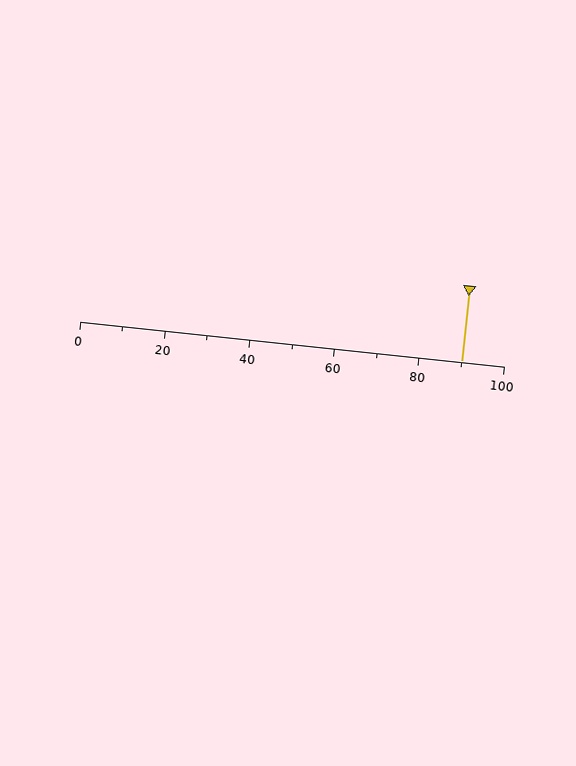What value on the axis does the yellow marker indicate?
The marker indicates approximately 90.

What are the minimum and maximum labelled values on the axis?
The axis runs from 0 to 100.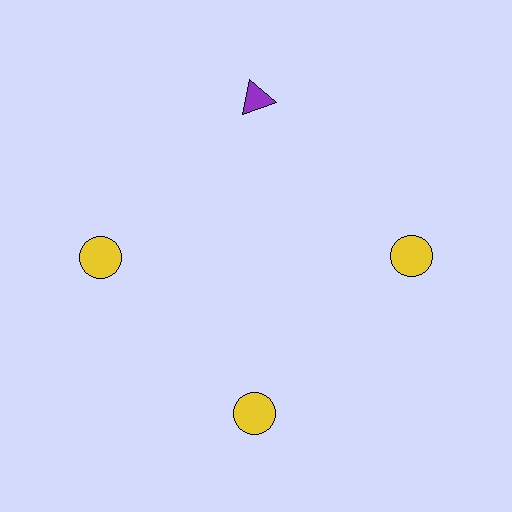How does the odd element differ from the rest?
It differs in both color (purple instead of yellow) and shape (triangle instead of circle).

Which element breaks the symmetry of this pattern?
The purple triangle at roughly the 12 o'clock position breaks the symmetry. All other shapes are yellow circles.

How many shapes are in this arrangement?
There are 4 shapes arranged in a ring pattern.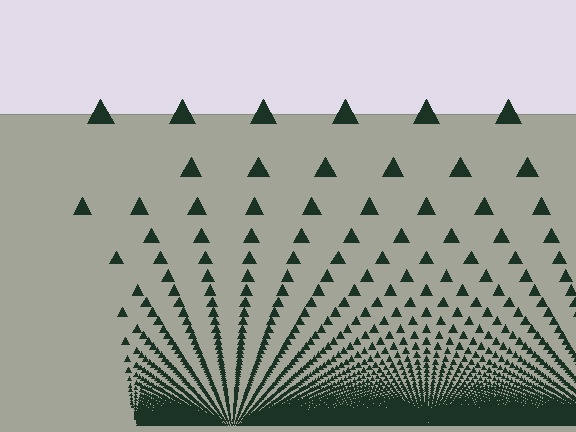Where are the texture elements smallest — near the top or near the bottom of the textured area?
Near the bottom.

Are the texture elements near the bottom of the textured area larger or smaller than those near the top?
Smaller. The gradient is inverted — elements near the bottom are smaller and denser.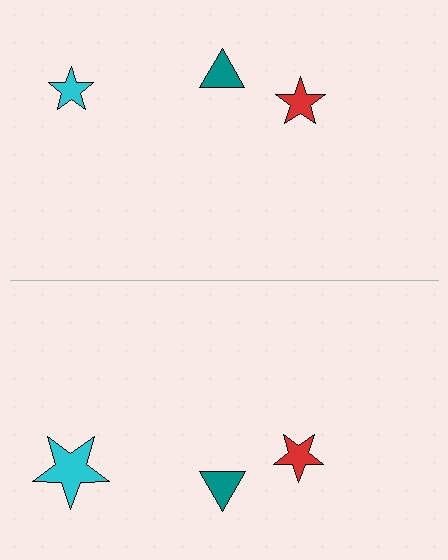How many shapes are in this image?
There are 6 shapes in this image.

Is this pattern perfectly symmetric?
No, the pattern is not perfectly symmetric. The cyan star on the bottom side has a different size than its mirror counterpart.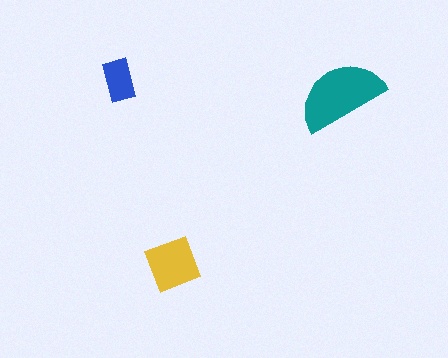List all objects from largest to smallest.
The teal semicircle, the yellow square, the blue rectangle.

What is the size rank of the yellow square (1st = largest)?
2nd.